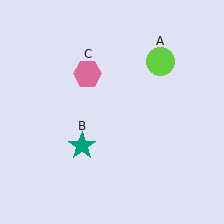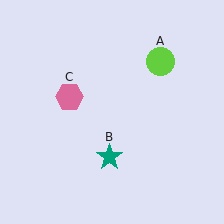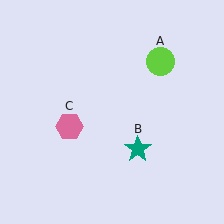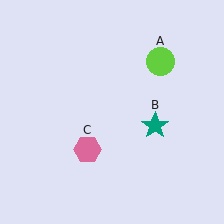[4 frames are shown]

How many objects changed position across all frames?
2 objects changed position: teal star (object B), pink hexagon (object C).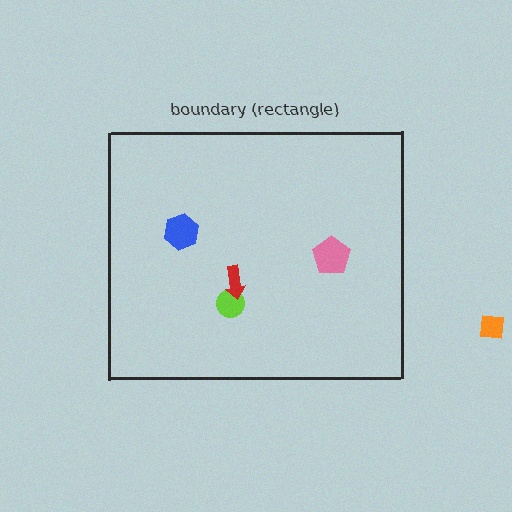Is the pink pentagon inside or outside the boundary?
Inside.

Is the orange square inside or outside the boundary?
Outside.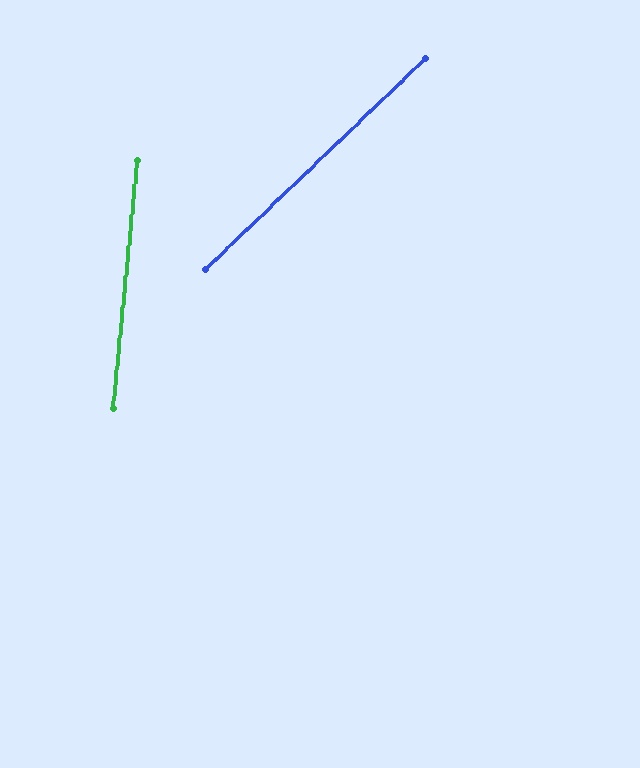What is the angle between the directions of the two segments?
Approximately 41 degrees.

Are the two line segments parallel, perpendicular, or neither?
Neither parallel nor perpendicular — they differ by about 41°.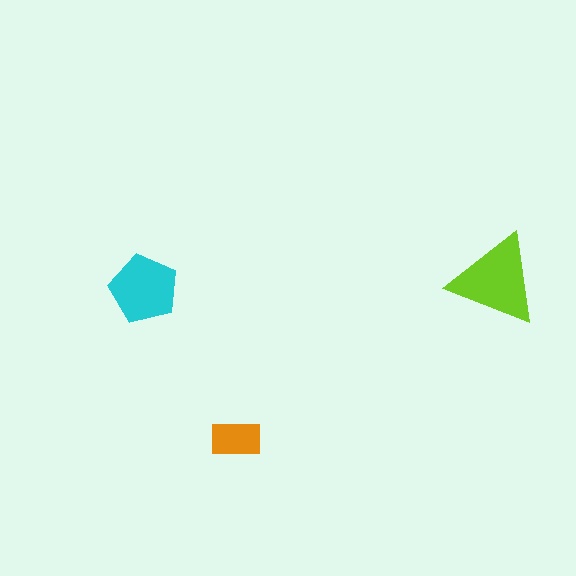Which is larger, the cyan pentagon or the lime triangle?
The lime triangle.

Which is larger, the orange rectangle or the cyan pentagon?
The cyan pentagon.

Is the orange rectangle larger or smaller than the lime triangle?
Smaller.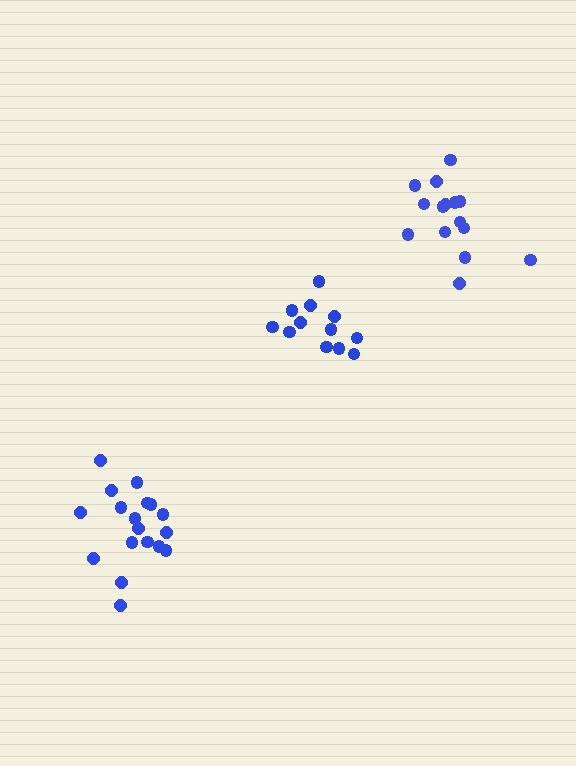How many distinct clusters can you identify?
There are 3 distinct clusters.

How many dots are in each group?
Group 1: 15 dots, Group 2: 18 dots, Group 3: 12 dots (45 total).